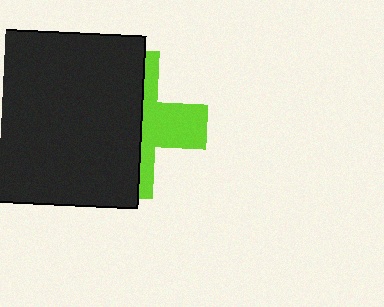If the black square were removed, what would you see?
You would see the complete lime cross.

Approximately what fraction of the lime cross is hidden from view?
Roughly 62% of the lime cross is hidden behind the black square.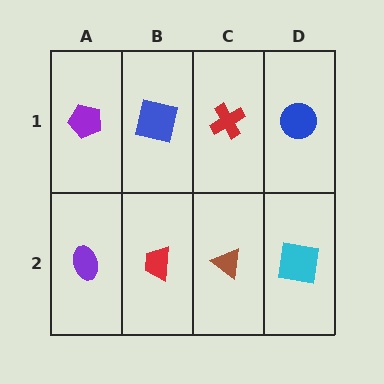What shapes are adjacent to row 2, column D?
A blue circle (row 1, column D), a brown triangle (row 2, column C).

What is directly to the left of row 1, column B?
A purple pentagon.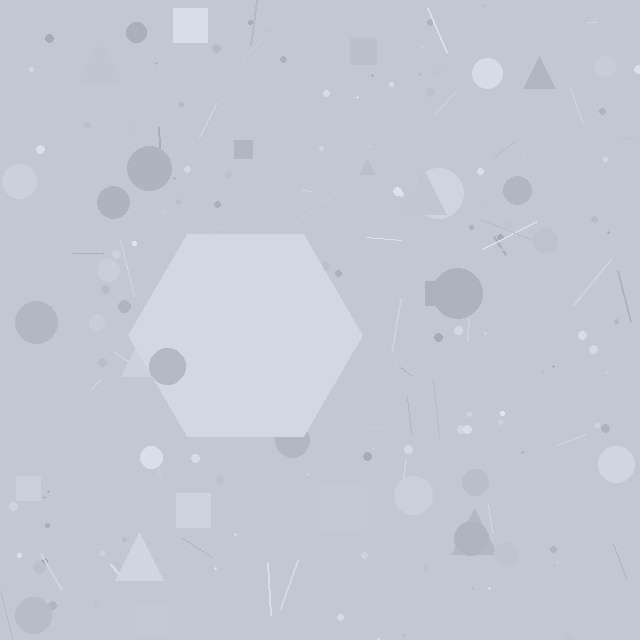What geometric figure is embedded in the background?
A hexagon is embedded in the background.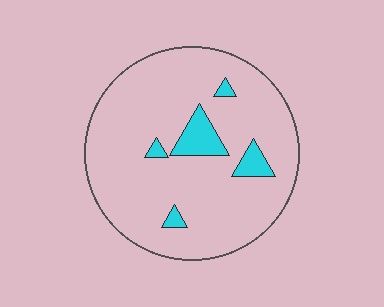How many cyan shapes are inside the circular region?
5.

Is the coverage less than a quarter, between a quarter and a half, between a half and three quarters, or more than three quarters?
Less than a quarter.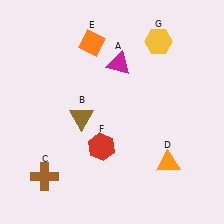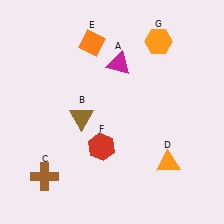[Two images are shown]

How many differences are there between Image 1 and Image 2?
There is 1 difference between the two images.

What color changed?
The hexagon (G) changed from yellow in Image 1 to orange in Image 2.